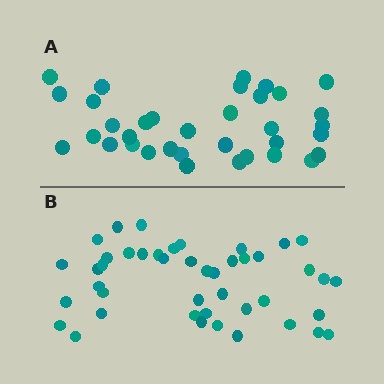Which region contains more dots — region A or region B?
Region B (the bottom region) has more dots.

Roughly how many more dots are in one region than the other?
Region B has roughly 8 or so more dots than region A.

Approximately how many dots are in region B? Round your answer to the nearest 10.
About 40 dots. (The exact count is 44, which rounds to 40.)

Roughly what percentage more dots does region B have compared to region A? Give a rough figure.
About 25% more.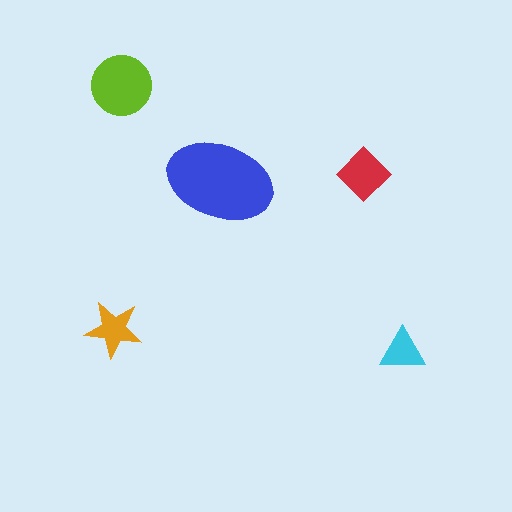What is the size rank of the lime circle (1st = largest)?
2nd.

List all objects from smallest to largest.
The cyan triangle, the orange star, the red diamond, the lime circle, the blue ellipse.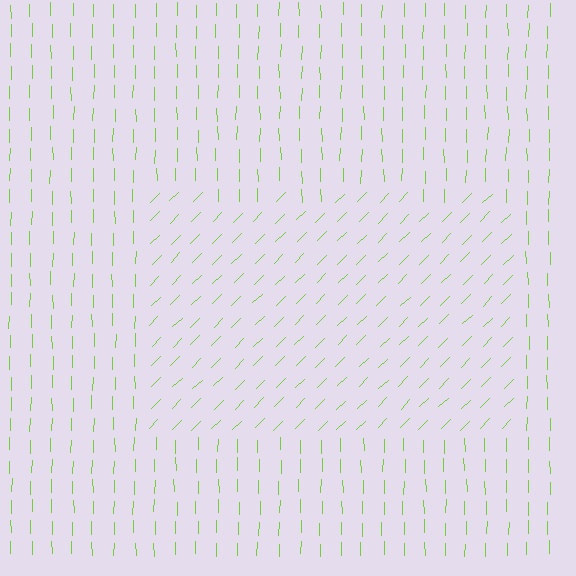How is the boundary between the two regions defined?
The boundary is defined purely by a change in line orientation (approximately 45 degrees difference). All lines are the same color and thickness.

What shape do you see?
I see a rectangle.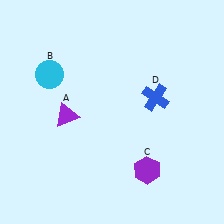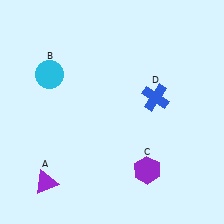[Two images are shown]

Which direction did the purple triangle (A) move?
The purple triangle (A) moved down.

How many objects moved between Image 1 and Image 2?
1 object moved between the two images.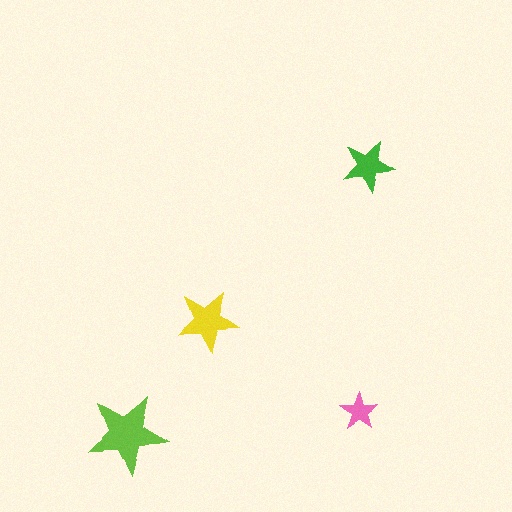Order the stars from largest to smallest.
the lime one, the yellow one, the green one, the pink one.